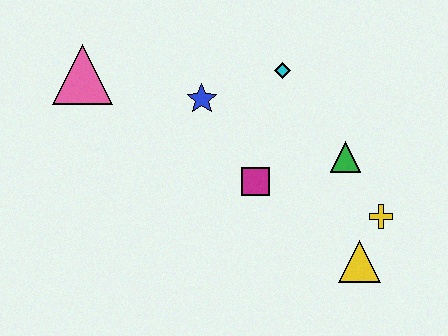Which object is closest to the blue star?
The cyan diamond is closest to the blue star.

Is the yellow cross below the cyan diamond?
Yes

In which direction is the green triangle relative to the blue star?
The green triangle is to the right of the blue star.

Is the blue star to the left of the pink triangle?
No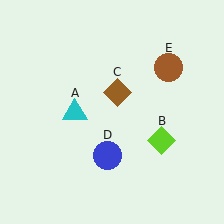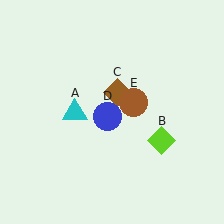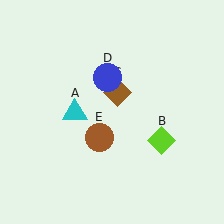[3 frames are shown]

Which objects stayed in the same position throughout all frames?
Cyan triangle (object A) and lime diamond (object B) and brown diamond (object C) remained stationary.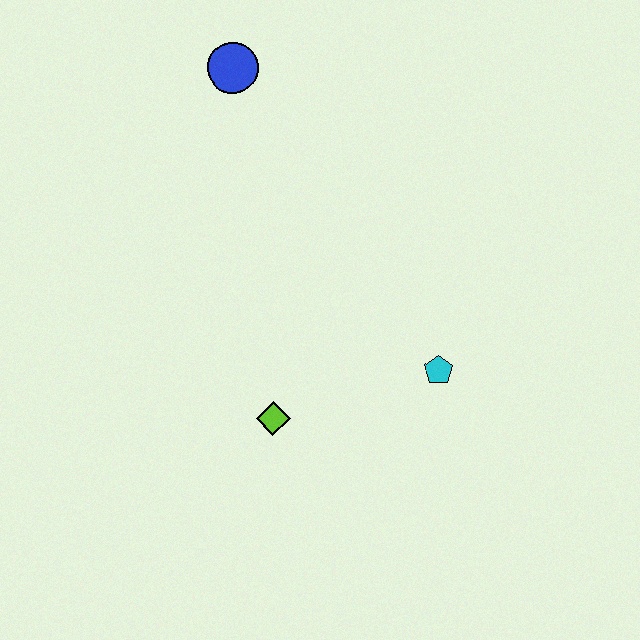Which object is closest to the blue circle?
The lime diamond is closest to the blue circle.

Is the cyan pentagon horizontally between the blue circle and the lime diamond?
No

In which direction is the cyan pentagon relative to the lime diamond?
The cyan pentagon is to the right of the lime diamond.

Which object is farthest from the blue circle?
The cyan pentagon is farthest from the blue circle.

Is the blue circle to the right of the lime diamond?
No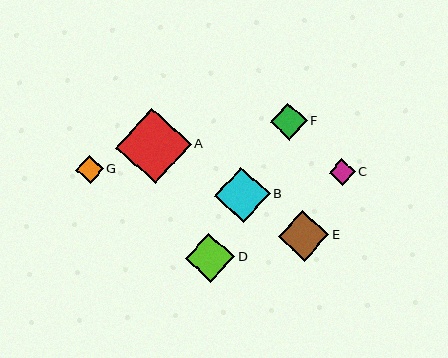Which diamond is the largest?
Diamond A is the largest with a size of approximately 75 pixels.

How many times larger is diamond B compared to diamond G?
Diamond B is approximately 2.0 times the size of diamond G.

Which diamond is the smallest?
Diamond C is the smallest with a size of approximately 26 pixels.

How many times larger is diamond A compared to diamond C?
Diamond A is approximately 2.9 times the size of diamond C.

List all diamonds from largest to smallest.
From largest to smallest: A, B, E, D, F, G, C.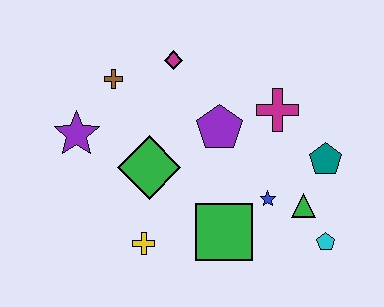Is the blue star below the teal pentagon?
Yes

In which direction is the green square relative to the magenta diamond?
The green square is below the magenta diamond.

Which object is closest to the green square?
The blue star is closest to the green square.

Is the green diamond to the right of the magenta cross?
No